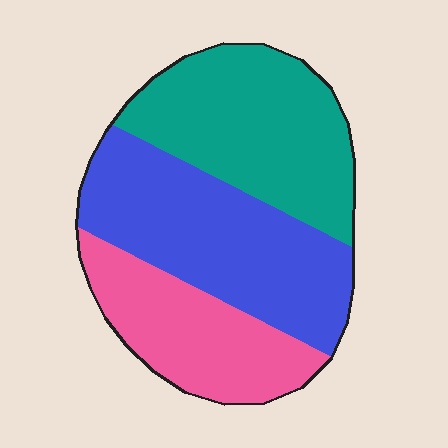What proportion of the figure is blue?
Blue takes up between a third and a half of the figure.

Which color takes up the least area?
Pink, at roughly 25%.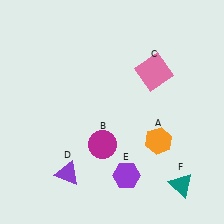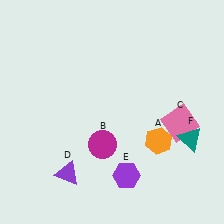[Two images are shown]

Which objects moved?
The objects that moved are: the pink square (C), the teal triangle (F).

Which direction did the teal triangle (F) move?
The teal triangle (F) moved up.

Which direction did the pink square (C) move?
The pink square (C) moved down.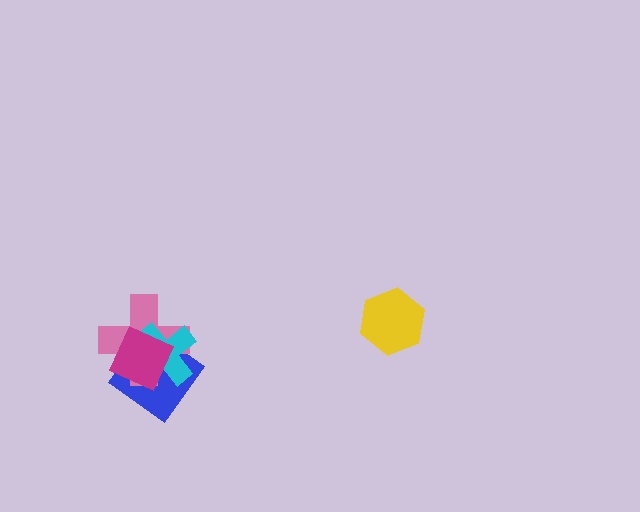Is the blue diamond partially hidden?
Yes, it is partially covered by another shape.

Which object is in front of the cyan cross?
The magenta diamond is in front of the cyan cross.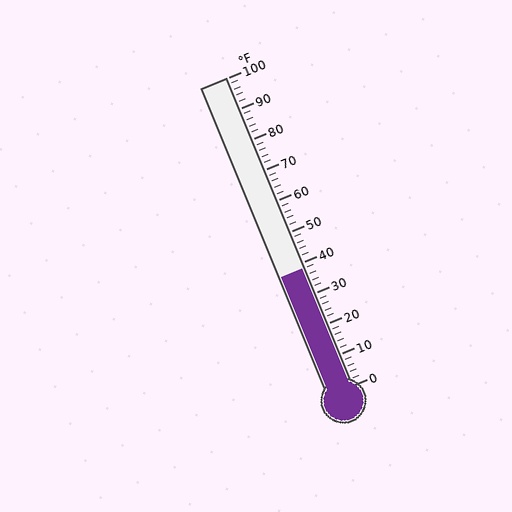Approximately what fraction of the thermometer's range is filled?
The thermometer is filled to approximately 40% of its range.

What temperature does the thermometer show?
The thermometer shows approximately 38°F.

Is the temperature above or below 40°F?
The temperature is below 40°F.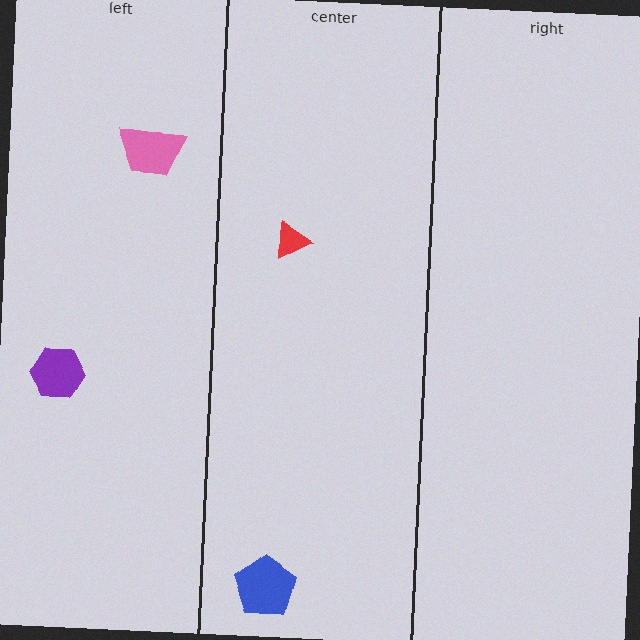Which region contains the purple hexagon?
The left region.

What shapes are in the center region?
The blue pentagon, the red triangle.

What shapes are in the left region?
The pink trapezoid, the purple hexagon.